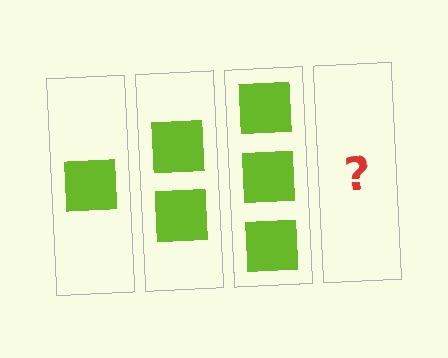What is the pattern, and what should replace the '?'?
The pattern is that each step adds one more square. The '?' should be 4 squares.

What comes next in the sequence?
The next element should be 4 squares.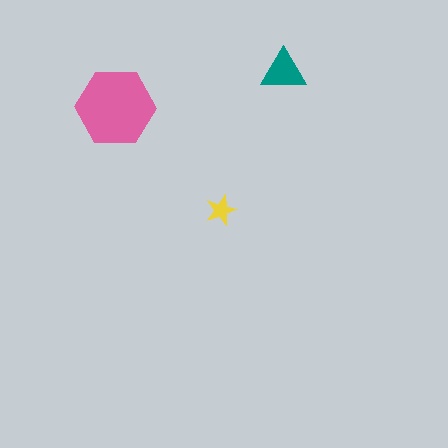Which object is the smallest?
The yellow star.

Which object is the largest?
The pink hexagon.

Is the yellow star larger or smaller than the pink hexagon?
Smaller.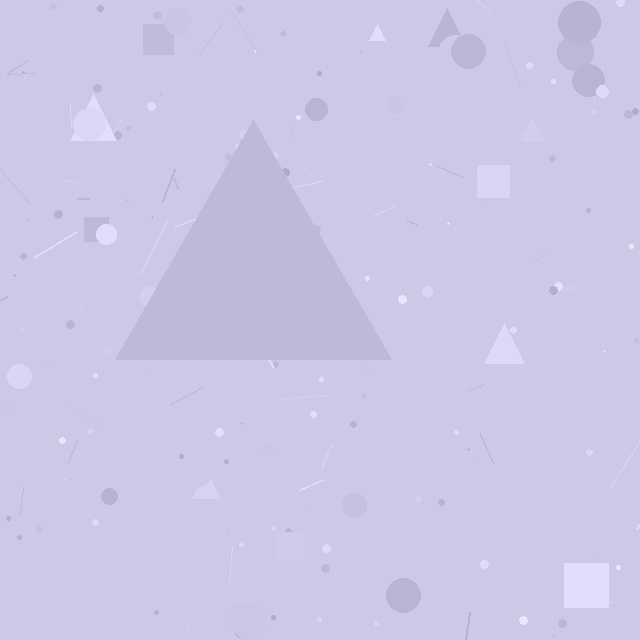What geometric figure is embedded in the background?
A triangle is embedded in the background.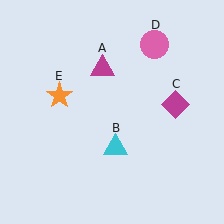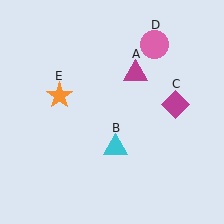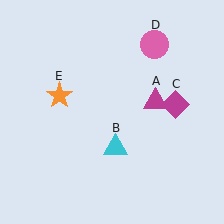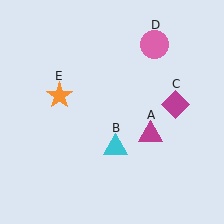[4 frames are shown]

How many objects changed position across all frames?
1 object changed position: magenta triangle (object A).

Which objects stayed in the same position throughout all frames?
Cyan triangle (object B) and magenta diamond (object C) and pink circle (object D) and orange star (object E) remained stationary.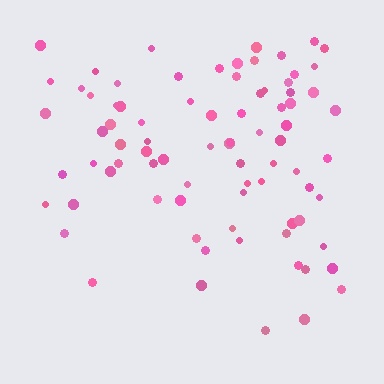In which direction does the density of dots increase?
From bottom to top, with the top side densest.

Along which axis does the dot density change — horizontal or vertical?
Vertical.